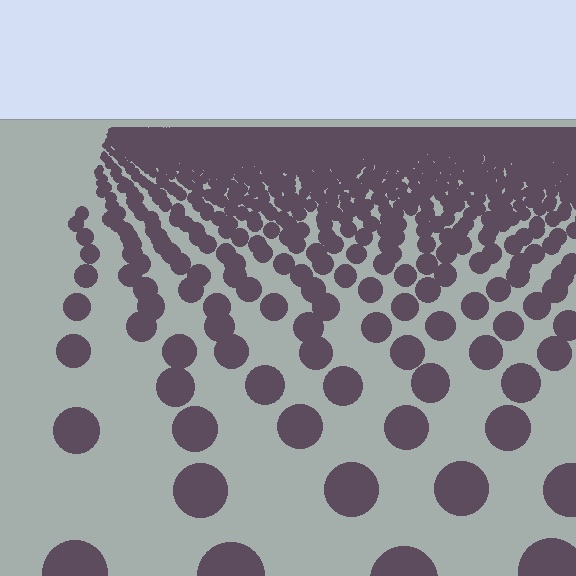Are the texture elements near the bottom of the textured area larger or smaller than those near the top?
Larger. Near the bottom, elements are closer to the viewer and appear at a bigger on-screen size.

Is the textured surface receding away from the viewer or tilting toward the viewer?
The surface is receding away from the viewer. Texture elements get smaller and denser toward the top.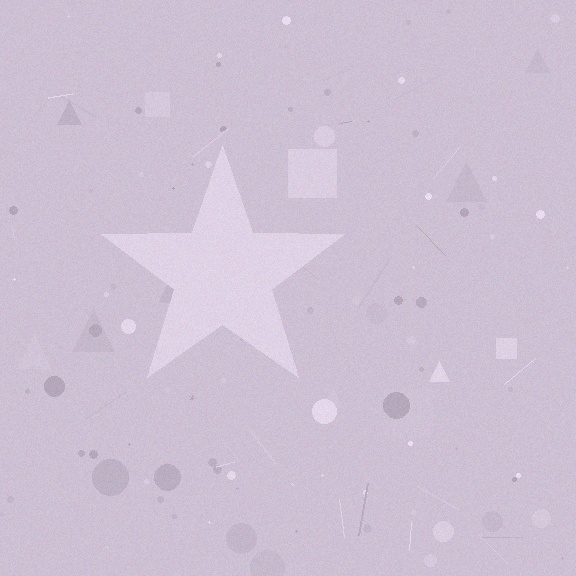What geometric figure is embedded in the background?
A star is embedded in the background.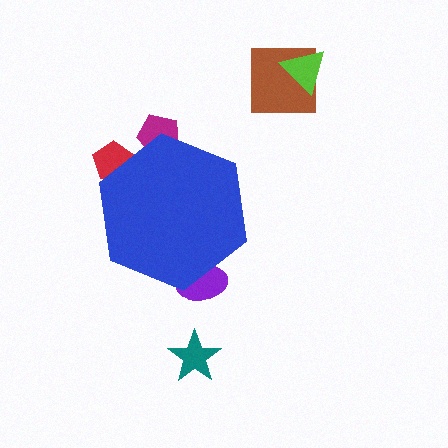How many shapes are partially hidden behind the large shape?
3 shapes are partially hidden.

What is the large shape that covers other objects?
A blue hexagon.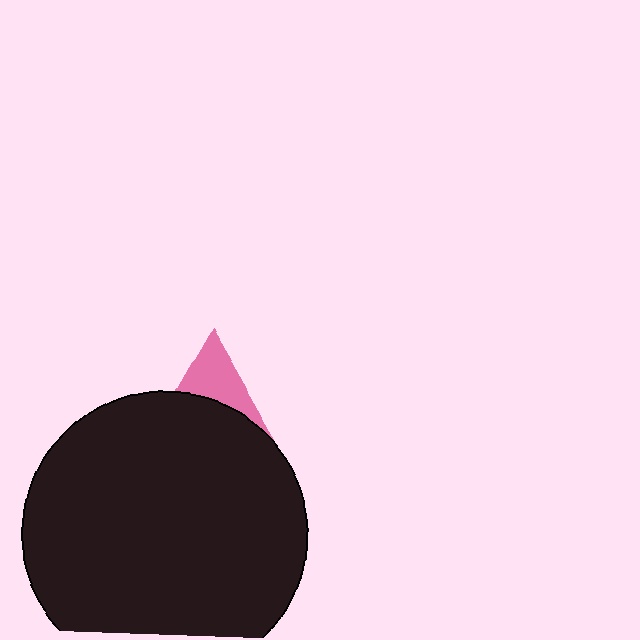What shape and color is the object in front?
The object in front is a black circle.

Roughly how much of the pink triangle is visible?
A small part of it is visible (roughly 38%).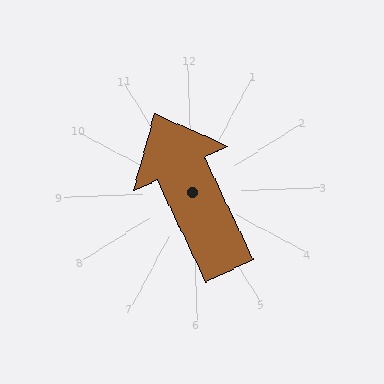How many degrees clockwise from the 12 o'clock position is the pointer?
Approximately 337 degrees.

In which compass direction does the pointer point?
Northwest.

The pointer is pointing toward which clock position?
Roughly 11 o'clock.